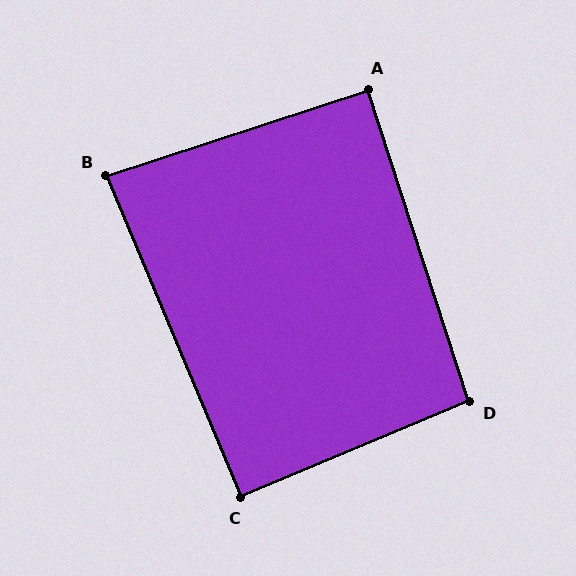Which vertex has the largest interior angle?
D, at approximately 95 degrees.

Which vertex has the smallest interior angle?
B, at approximately 85 degrees.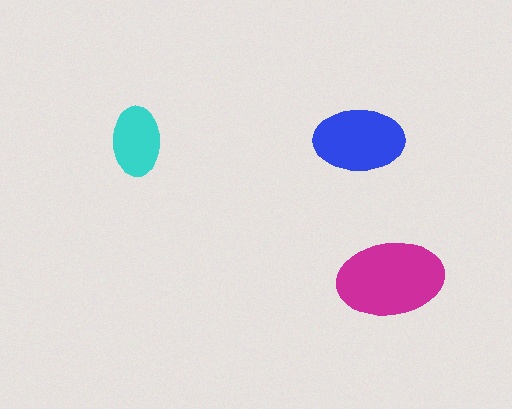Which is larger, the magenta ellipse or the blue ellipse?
The magenta one.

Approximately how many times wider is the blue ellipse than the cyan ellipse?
About 1.5 times wider.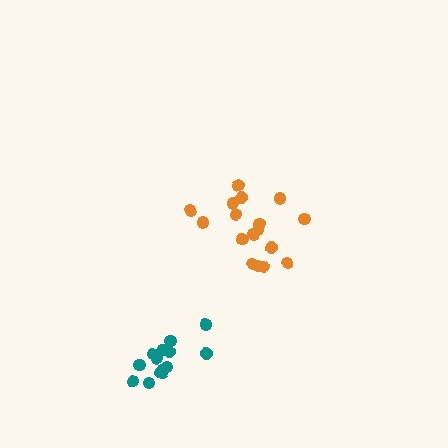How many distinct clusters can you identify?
There are 2 distinct clusters.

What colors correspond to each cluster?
The clusters are colored: teal, orange.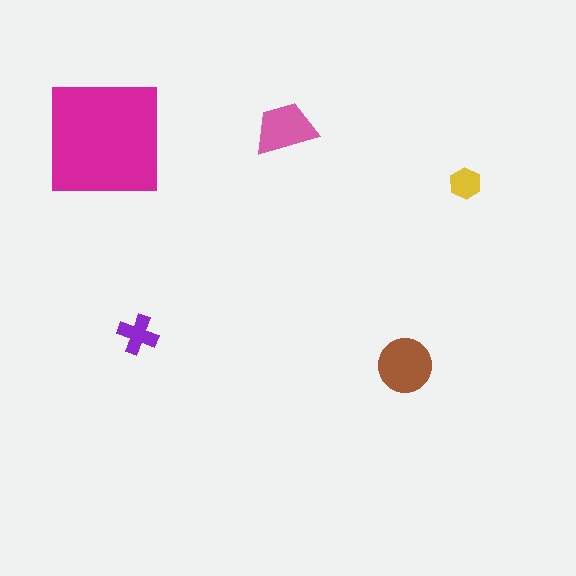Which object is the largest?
The magenta square.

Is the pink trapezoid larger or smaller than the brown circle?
Smaller.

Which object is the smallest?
The yellow hexagon.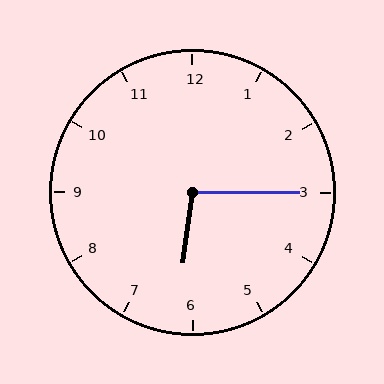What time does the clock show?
6:15.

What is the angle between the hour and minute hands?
Approximately 98 degrees.